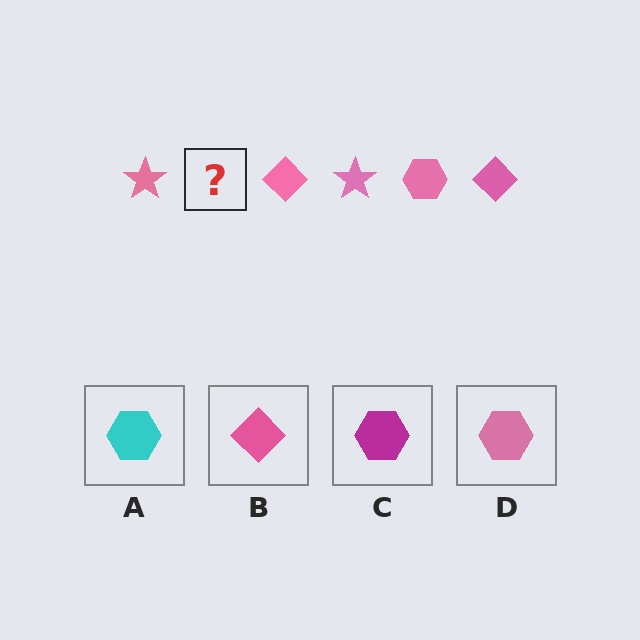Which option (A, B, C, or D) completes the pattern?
D.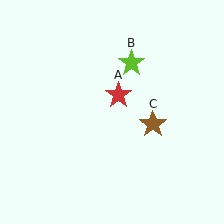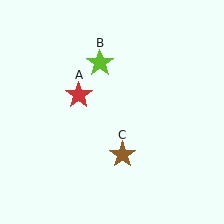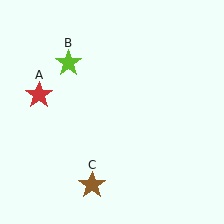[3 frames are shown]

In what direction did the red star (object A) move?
The red star (object A) moved left.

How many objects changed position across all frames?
3 objects changed position: red star (object A), lime star (object B), brown star (object C).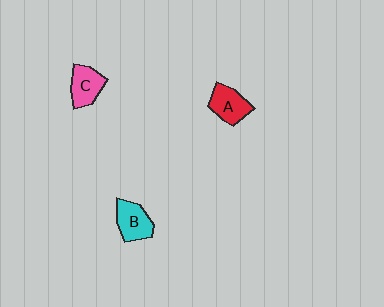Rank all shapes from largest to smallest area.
From largest to smallest: B (cyan), A (red), C (pink).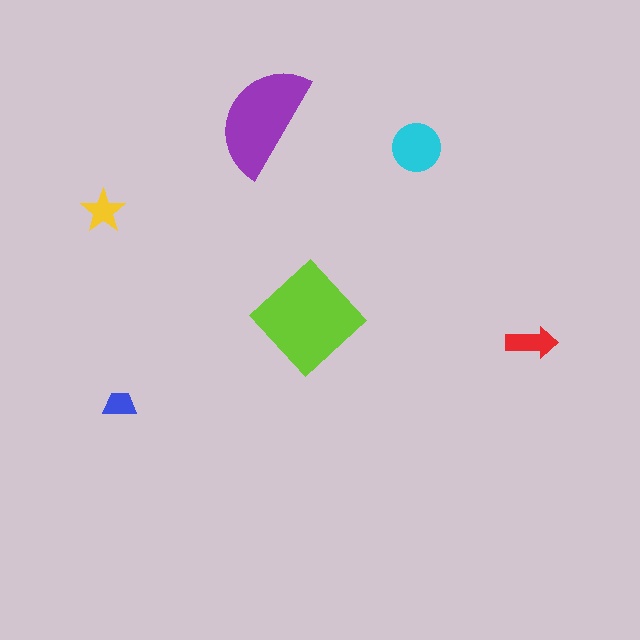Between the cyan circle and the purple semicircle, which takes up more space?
The purple semicircle.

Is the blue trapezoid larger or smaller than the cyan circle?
Smaller.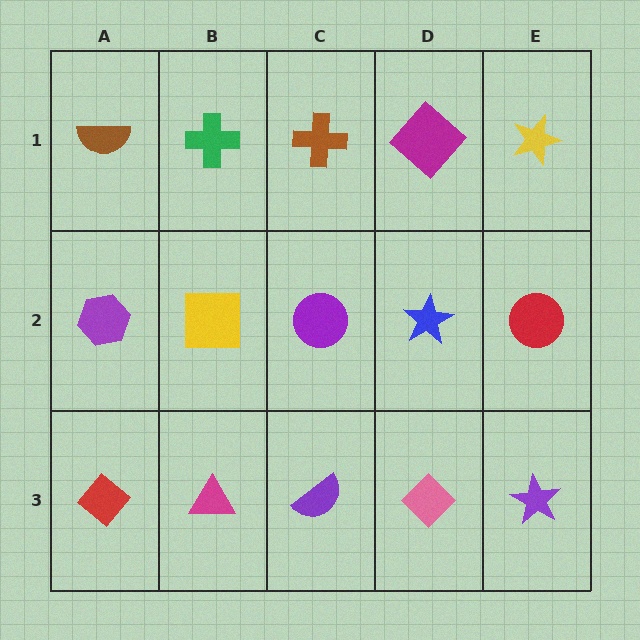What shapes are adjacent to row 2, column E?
A yellow star (row 1, column E), a purple star (row 3, column E), a blue star (row 2, column D).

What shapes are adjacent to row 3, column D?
A blue star (row 2, column D), a purple semicircle (row 3, column C), a purple star (row 3, column E).